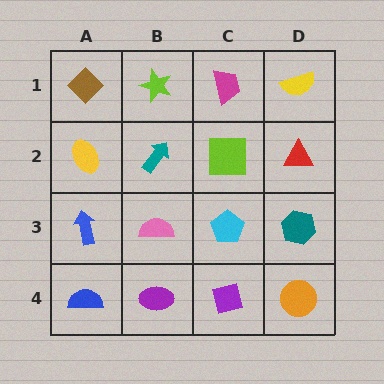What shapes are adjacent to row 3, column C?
A lime square (row 2, column C), a purple square (row 4, column C), a pink semicircle (row 3, column B), a teal hexagon (row 3, column D).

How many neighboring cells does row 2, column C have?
4.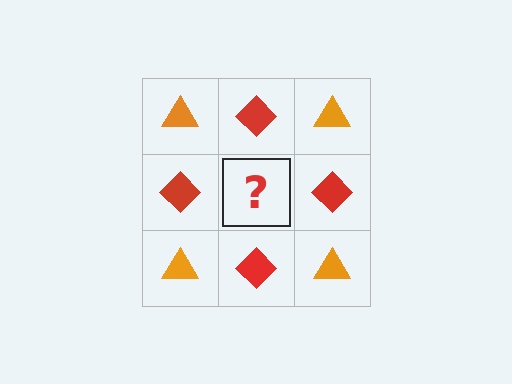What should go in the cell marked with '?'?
The missing cell should contain an orange triangle.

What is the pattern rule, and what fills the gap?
The rule is that it alternates orange triangle and red diamond in a checkerboard pattern. The gap should be filled with an orange triangle.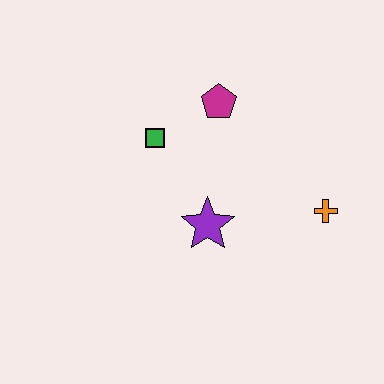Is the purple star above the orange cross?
No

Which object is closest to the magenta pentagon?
The green square is closest to the magenta pentagon.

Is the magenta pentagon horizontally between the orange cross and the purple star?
Yes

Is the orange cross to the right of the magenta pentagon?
Yes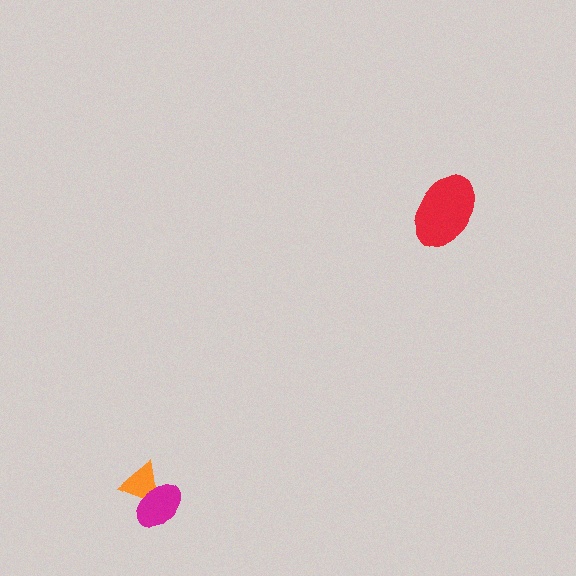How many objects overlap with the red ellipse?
0 objects overlap with the red ellipse.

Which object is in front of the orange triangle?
The magenta ellipse is in front of the orange triangle.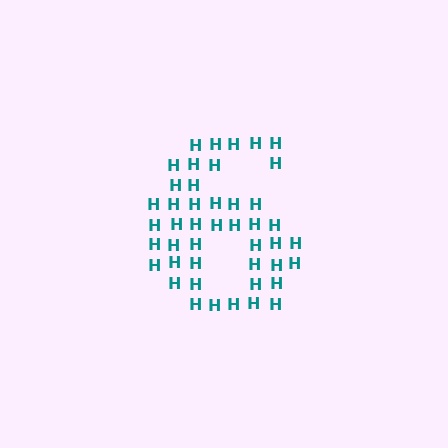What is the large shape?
The large shape is the digit 6.